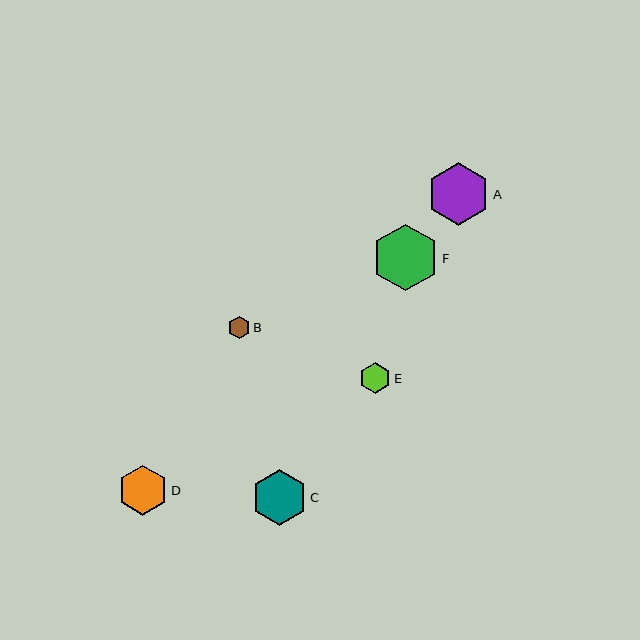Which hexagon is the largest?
Hexagon F is the largest with a size of approximately 67 pixels.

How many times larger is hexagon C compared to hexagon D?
Hexagon C is approximately 1.1 times the size of hexagon D.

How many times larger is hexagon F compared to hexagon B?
Hexagon F is approximately 2.9 times the size of hexagon B.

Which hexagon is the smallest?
Hexagon B is the smallest with a size of approximately 23 pixels.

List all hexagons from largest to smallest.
From largest to smallest: F, A, C, D, E, B.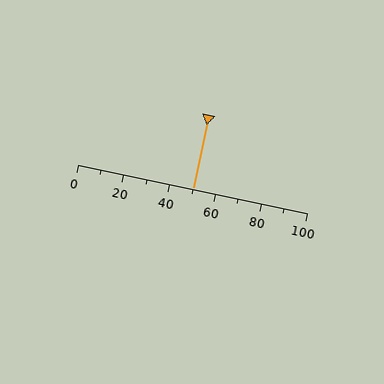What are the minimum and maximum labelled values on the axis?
The axis runs from 0 to 100.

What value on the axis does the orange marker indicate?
The marker indicates approximately 50.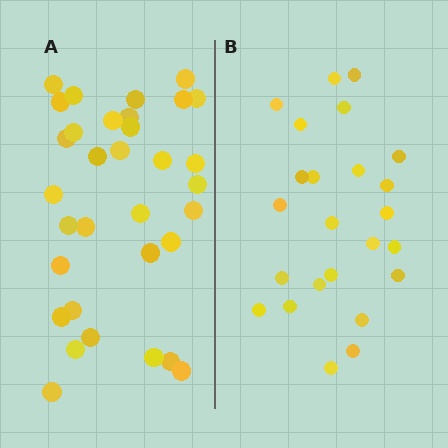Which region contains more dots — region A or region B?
Region A (the left region) has more dots.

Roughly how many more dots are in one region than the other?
Region A has roughly 8 or so more dots than region B.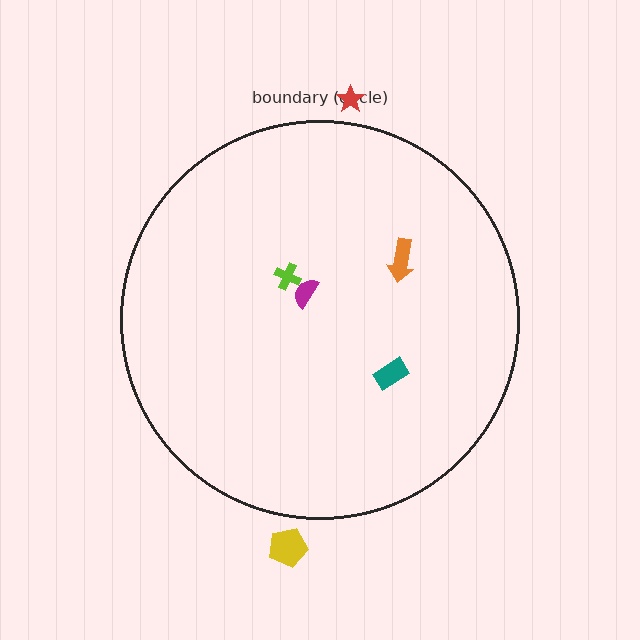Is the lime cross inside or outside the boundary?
Inside.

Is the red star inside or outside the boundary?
Outside.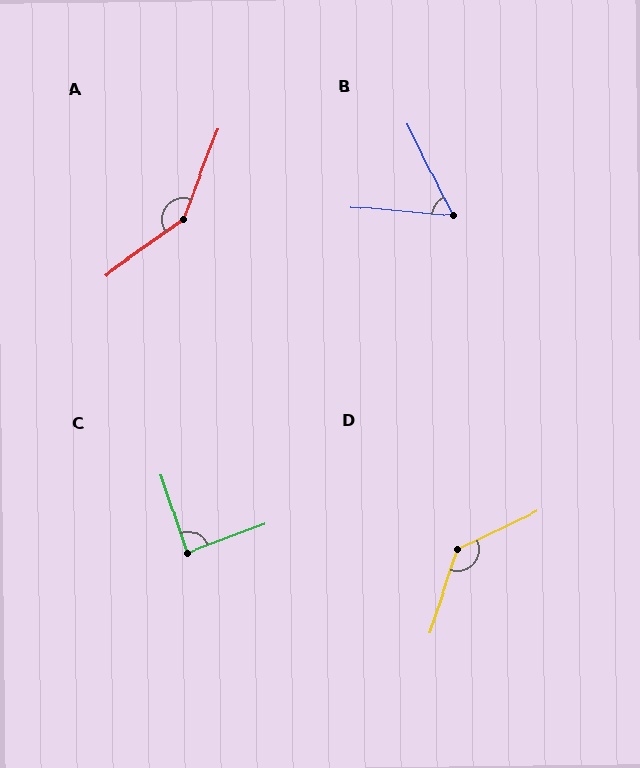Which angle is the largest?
A, at approximately 147 degrees.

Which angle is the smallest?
B, at approximately 59 degrees.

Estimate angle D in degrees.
Approximately 134 degrees.